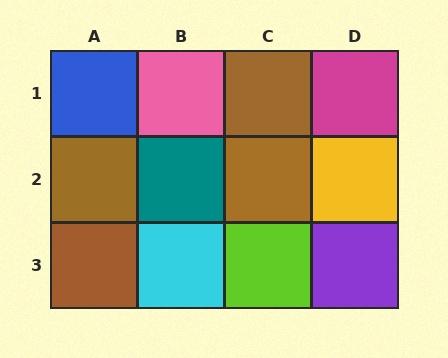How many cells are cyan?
1 cell is cyan.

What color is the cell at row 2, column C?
Brown.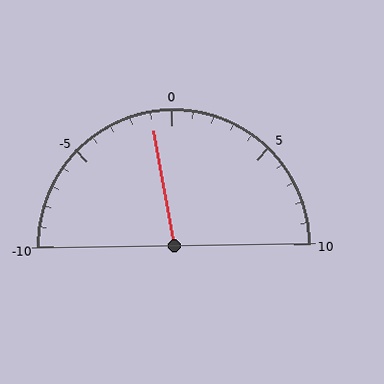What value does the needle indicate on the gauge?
The needle indicates approximately -1.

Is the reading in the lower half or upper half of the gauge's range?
The reading is in the lower half of the range (-10 to 10).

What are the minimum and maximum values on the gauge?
The gauge ranges from -10 to 10.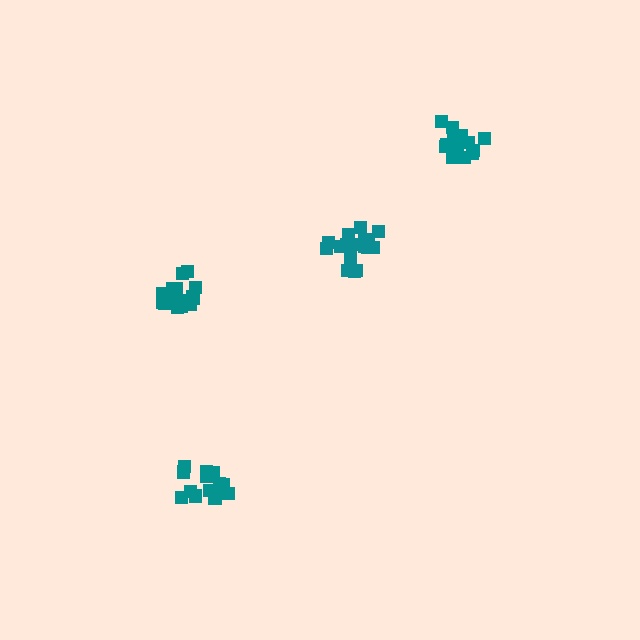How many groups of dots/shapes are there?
There are 4 groups.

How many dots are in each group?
Group 1: 17 dots, Group 2: 16 dots, Group 3: 14 dots, Group 4: 16 dots (63 total).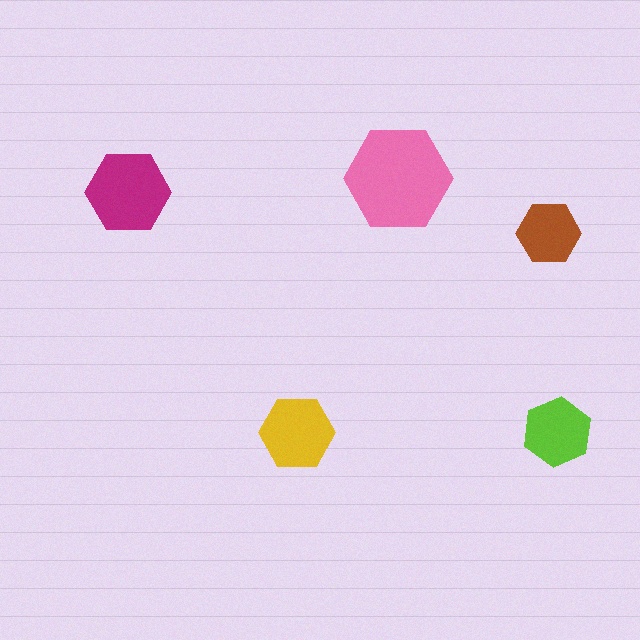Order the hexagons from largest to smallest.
the pink one, the magenta one, the yellow one, the lime one, the brown one.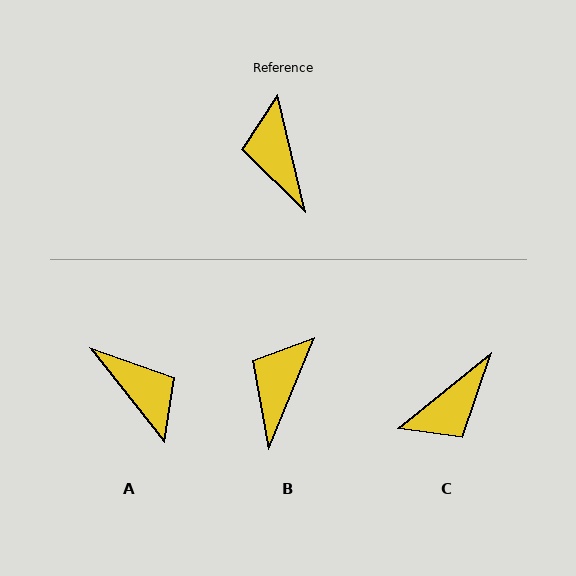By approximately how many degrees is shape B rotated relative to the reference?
Approximately 36 degrees clockwise.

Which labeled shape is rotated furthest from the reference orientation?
A, about 155 degrees away.